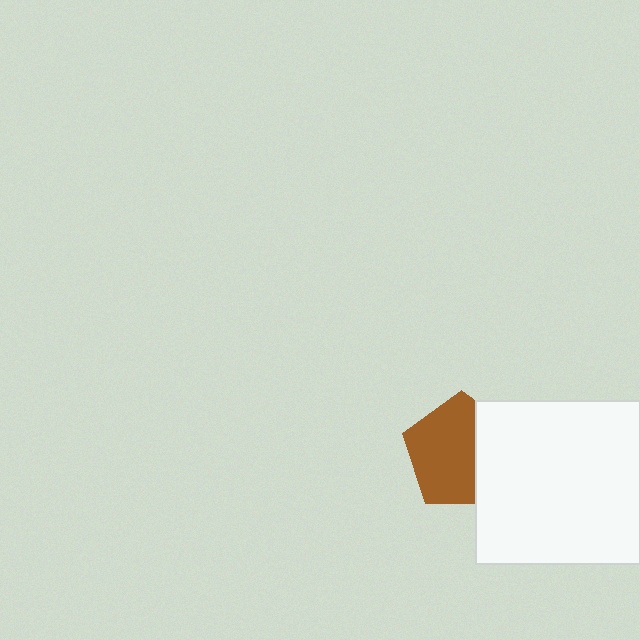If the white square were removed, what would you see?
You would see the complete brown pentagon.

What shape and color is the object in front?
The object in front is a white square.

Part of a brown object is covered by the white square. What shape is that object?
It is a pentagon.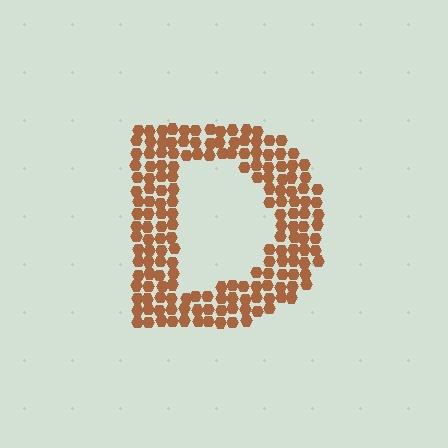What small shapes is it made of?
It is made of small hexagons.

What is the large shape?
The large shape is the letter D.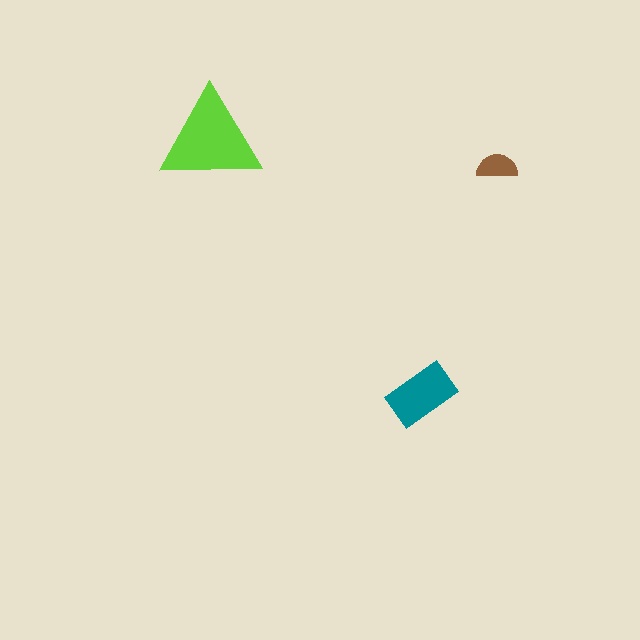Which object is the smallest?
The brown semicircle.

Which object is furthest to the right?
The brown semicircle is rightmost.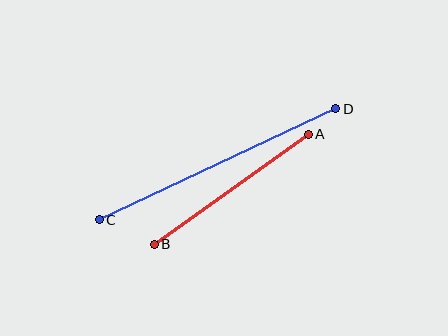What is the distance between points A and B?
The distance is approximately 189 pixels.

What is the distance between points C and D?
The distance is approximately 261 pixels.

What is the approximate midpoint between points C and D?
The midpoint is at approximately (217, 164) pixels.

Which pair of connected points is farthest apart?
Points C and D are farthest apart.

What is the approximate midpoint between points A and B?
The midpoint is at approximately (231, 189) pixels.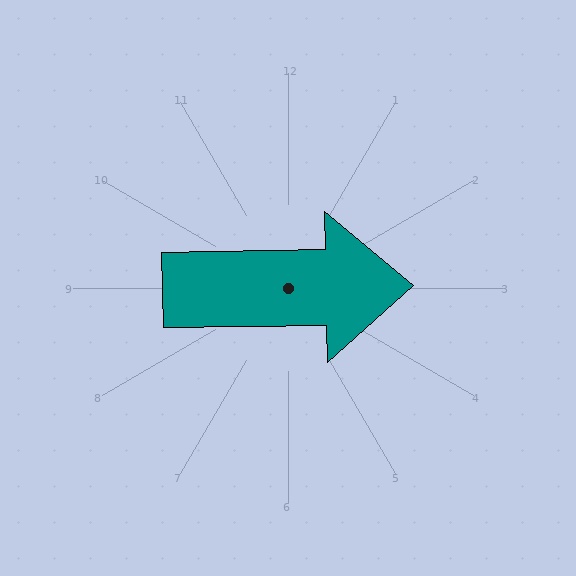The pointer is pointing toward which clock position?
Roughly 3 o'clock.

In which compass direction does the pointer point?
East.